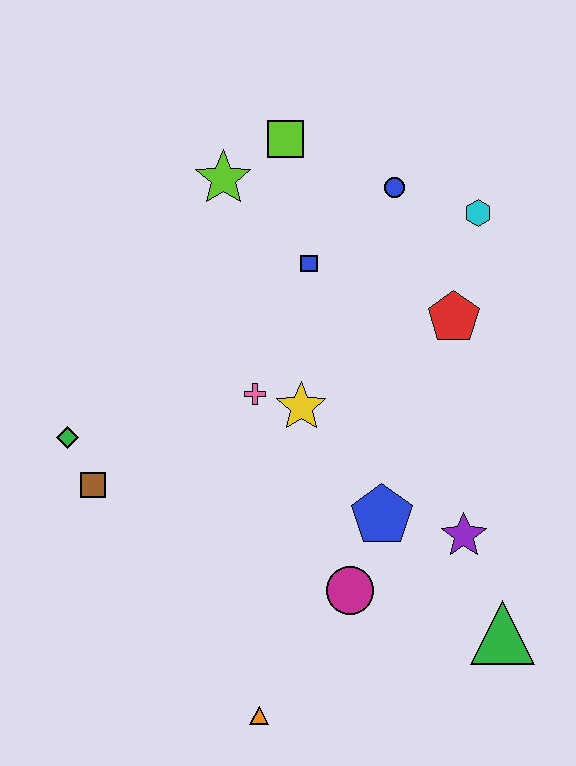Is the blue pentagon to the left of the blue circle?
Yes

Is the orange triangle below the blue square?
Yes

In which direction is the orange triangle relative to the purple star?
The orange triangle is to the left of the purple star.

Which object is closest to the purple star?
The blue pentagon is closest to the purple star.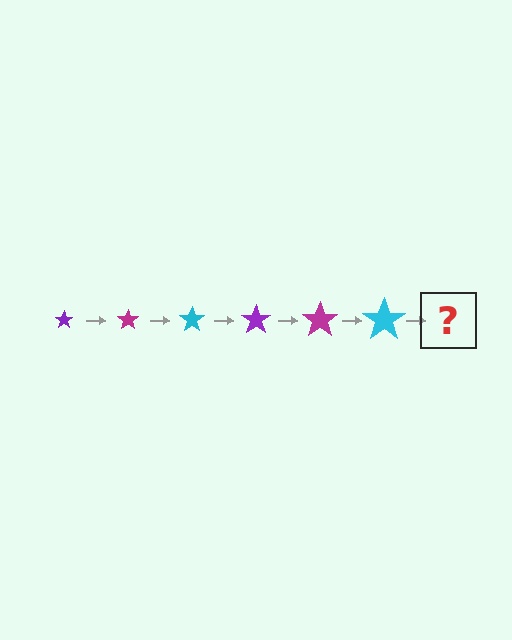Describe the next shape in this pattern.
It should be a purple star, larger than the previous one.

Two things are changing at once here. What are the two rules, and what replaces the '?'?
The two rules are that the star grows larger each step and the color cycles through purple, magenta, and cyan. The '?' should be a purple star, larger than the previous one.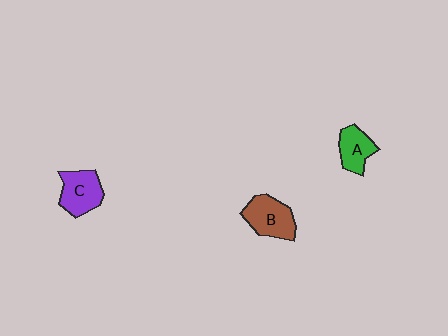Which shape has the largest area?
Shape B (brown).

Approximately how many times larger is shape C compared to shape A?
Approximately 1.3 times.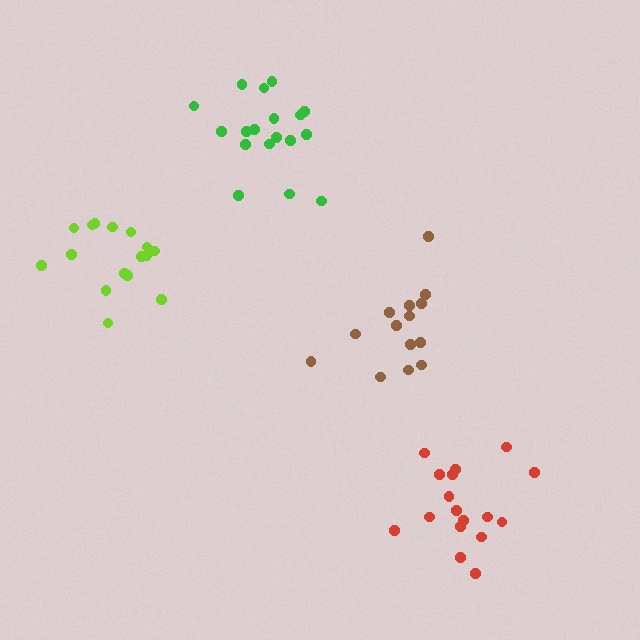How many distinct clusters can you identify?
There are 4 distinct clusters.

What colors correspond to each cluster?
The clusters are colored: lime, green, brown, red.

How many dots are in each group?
Group 1: 16 dots, Group 2: 18 dots, Group 3: 14 dots, Group 4: 17 dots (65 total).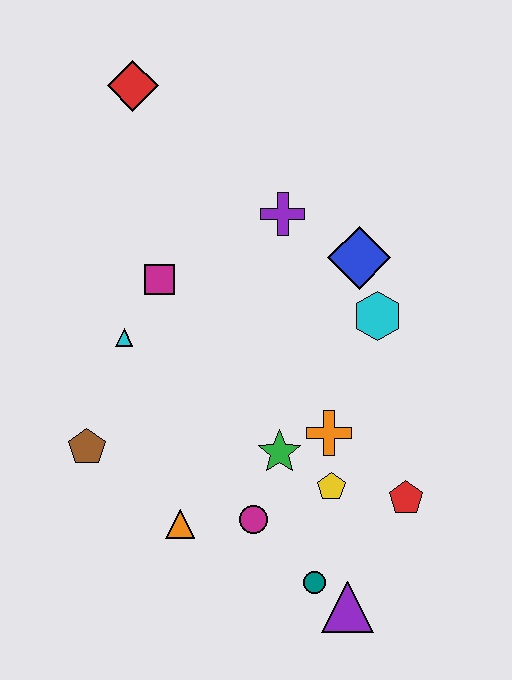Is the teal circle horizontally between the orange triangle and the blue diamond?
Yes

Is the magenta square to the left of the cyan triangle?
No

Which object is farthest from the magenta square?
The purple triangle is farthest from the magenta square.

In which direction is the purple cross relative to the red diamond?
The purple cross is to the right of the red diamond.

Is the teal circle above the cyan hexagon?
No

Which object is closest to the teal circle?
The purple triangle is closest to the teal circle.